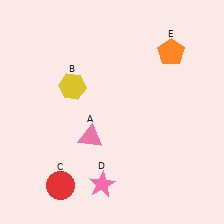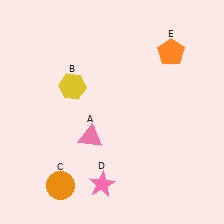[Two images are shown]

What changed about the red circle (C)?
In Image 1, C is red. In Image 2, it changed to orange.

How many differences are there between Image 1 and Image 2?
There is 1 difference between the two images.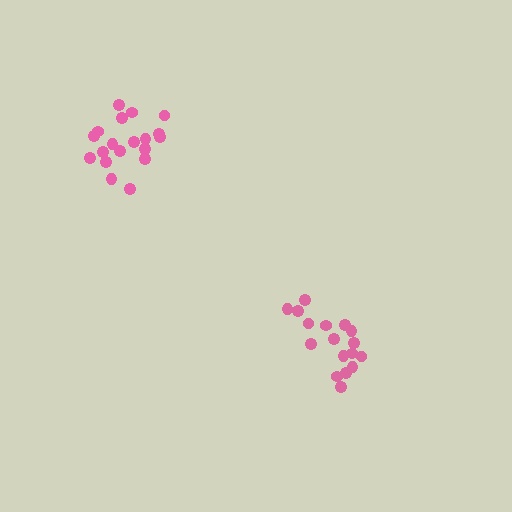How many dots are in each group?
Group 1: 17 dots, Group 2: 19 dots (36 total).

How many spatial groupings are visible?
There are 2 spatial groupings.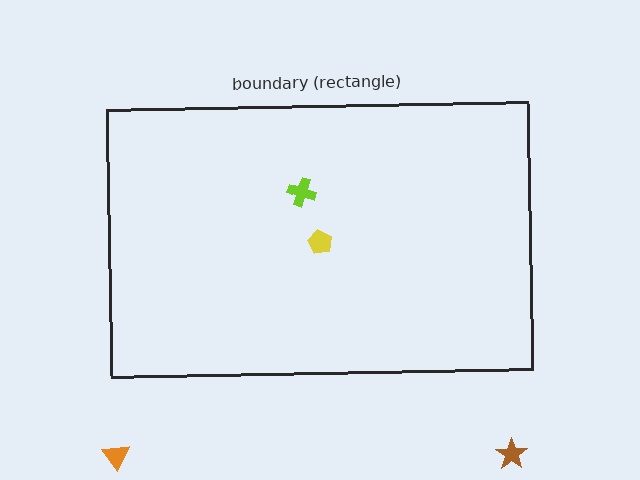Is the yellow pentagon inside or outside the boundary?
Inside.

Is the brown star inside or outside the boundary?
Outside.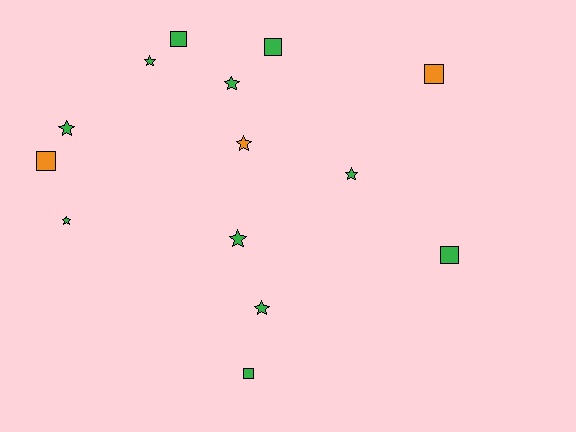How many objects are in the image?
There are 14 objects.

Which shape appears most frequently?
Star, with 8 objects.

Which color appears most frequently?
Green, with 11 objects.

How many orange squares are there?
There are 2 orange squares.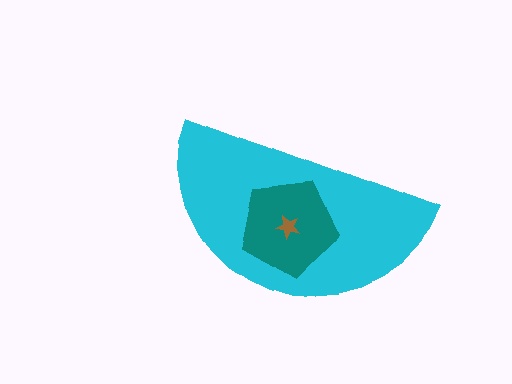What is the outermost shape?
The cyan semicircle.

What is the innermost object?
The brown star.